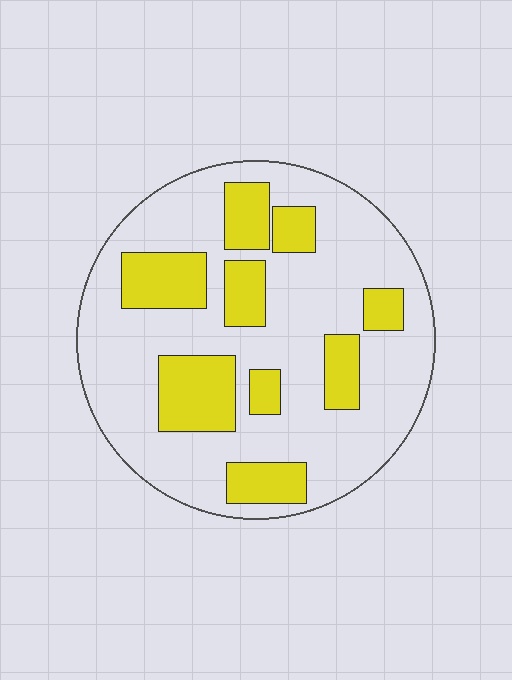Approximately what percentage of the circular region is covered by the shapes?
Approximately 30%.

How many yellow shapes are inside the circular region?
9.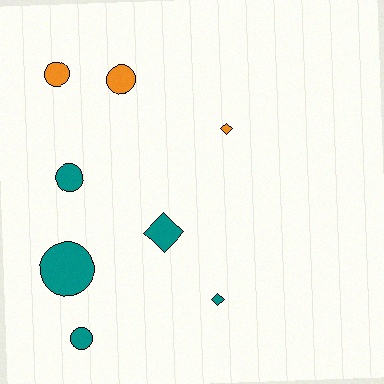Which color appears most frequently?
Teal, with 5 objects.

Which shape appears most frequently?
Circle, with 5 objects.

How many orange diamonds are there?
There is 1 orange diamond.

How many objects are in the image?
There are 8 objects.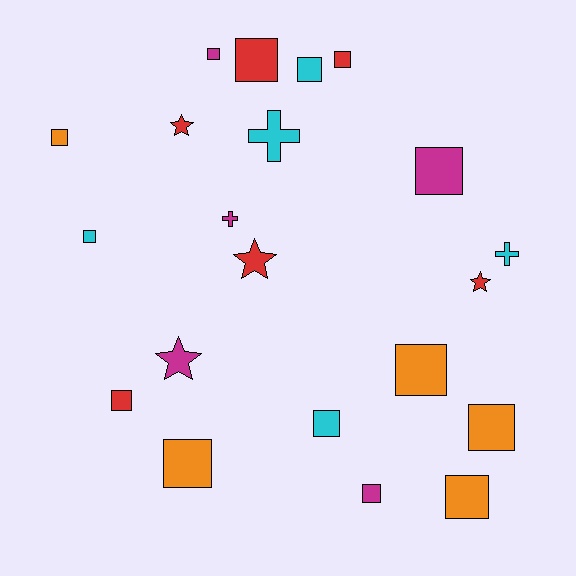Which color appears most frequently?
Red, with 6 objects.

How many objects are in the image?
There are 21 objects.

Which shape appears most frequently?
Square, with 14 objects.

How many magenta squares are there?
There are 3 magenta squares.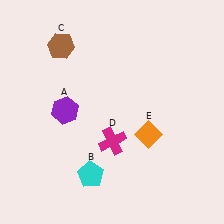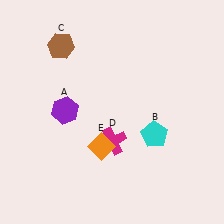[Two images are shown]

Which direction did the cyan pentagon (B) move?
The cyan pentagon (B) moved right.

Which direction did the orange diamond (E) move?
The orange diamond (E) moved left.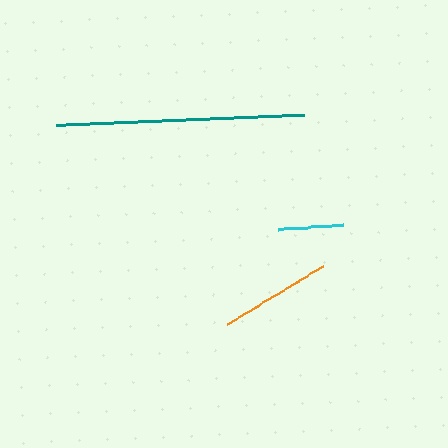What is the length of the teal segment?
The teal segment is approximately 248 pixels long.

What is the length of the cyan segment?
The cyan segment is approximately 65 pixels long.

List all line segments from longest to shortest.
From longest to shortest: teal, orange, cyan.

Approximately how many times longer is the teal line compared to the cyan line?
The teal line is approximately 3.8 times the length of the cyan line.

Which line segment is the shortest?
The cyan line is the shortest at approximately 65 pixels.